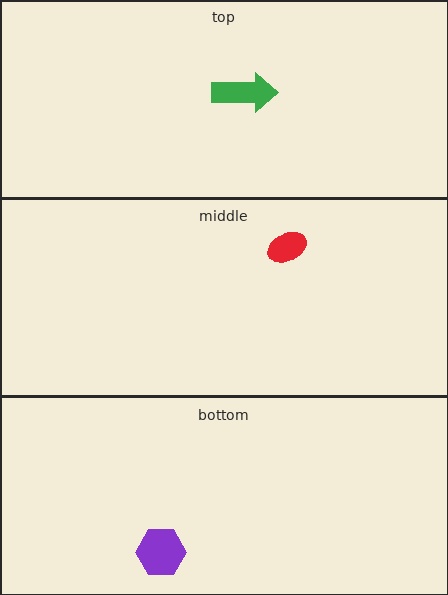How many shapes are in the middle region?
1.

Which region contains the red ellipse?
The middle region.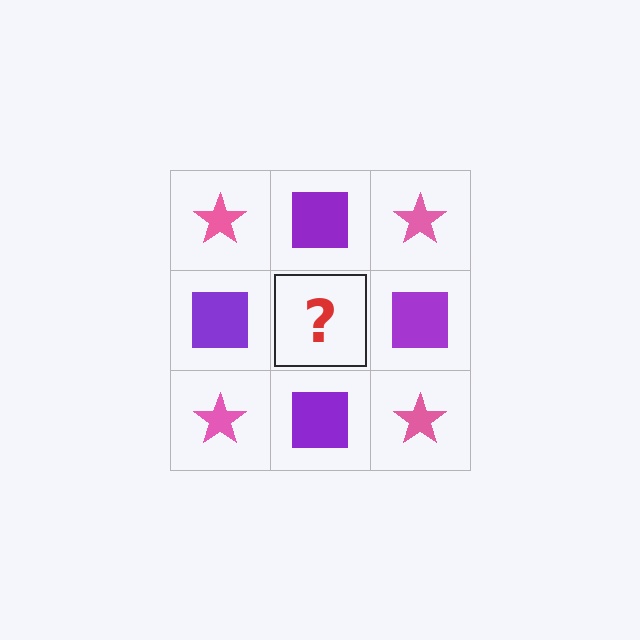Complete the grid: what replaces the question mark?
The question mark should be replaced with a pink star.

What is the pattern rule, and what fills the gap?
The rule is that it alternates pink star and purple square in a checkerboard pattern. The gap should be filled with a pink star.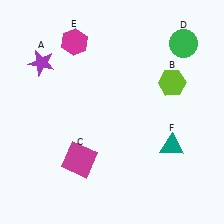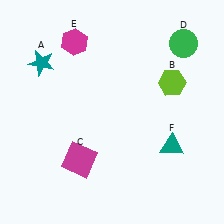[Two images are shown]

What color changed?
The star (A) changed from purple in Image 1 to teal in Image 2.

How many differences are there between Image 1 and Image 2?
There is 1 difference between the two images.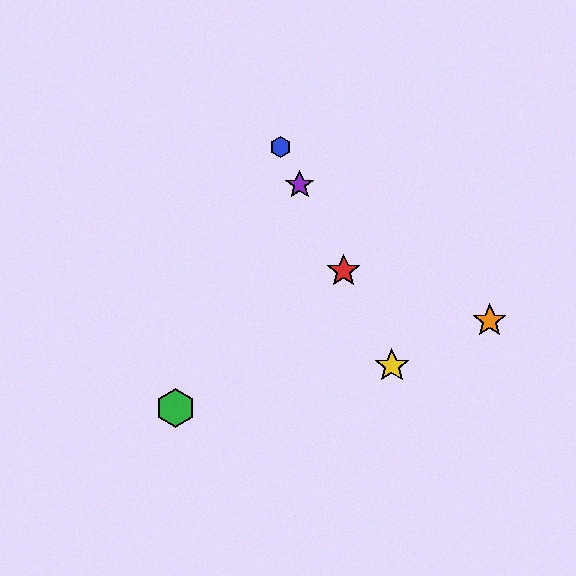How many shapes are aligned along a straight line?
4 shapes (the red star, the blue hexagon, the yellow star, the purple star) are aligned along a straight line.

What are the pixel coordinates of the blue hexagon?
The blue hexagon is at (281, 147).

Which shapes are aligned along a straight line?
The red star, the blue hexagon, the yellow star, the purple star are aligned along a straight line.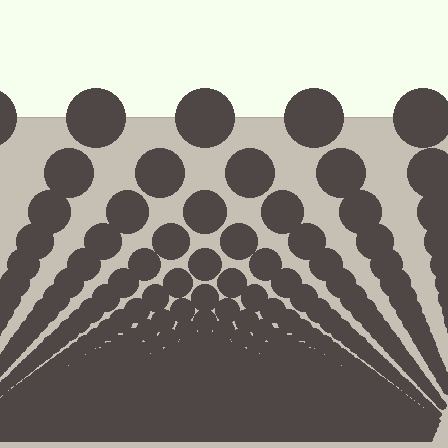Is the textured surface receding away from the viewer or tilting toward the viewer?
The surface appears to tilt toward the viewer. Texture elements get larger and sparser toward the top.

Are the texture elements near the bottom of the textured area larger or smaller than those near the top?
Smaller. The gradient is inverted — elements near the bottom are smaller and denser.